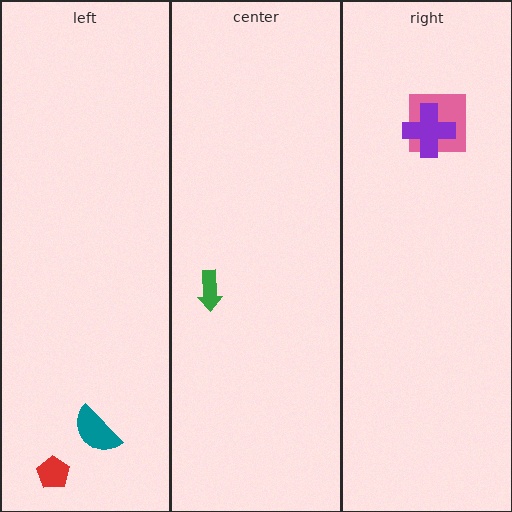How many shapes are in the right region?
2.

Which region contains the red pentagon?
The left region.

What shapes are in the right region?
The pink square, the purple cross.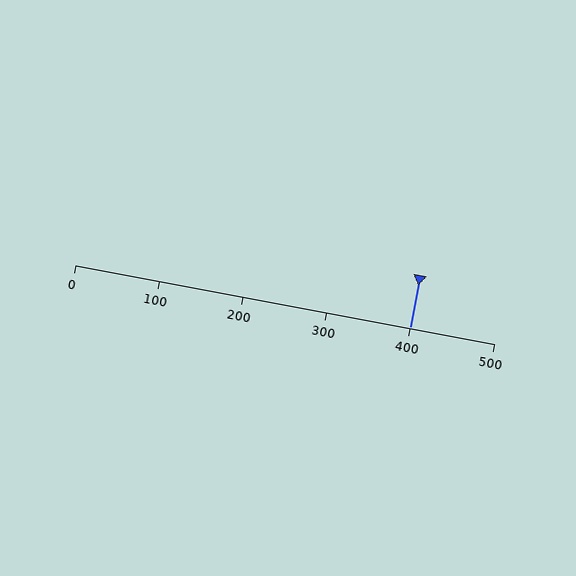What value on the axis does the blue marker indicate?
The marker indicates approximately 400.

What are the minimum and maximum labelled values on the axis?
The axis runs from 0 to 500.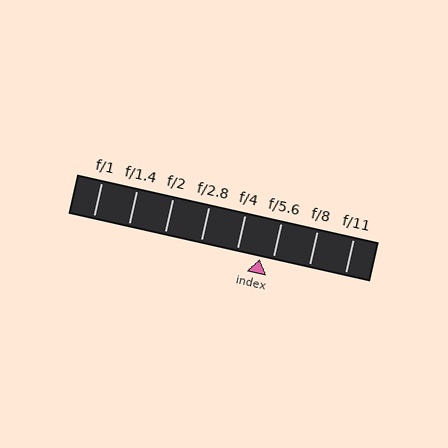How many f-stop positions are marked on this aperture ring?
There are 8 f-stop positions marked.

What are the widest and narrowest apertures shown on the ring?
The widest aperture shown is f/1 and the narrowest is f/11.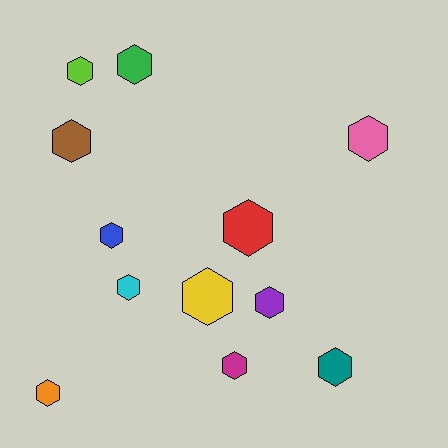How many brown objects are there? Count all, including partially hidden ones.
There is 1 brown object.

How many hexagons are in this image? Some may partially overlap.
There are 12 hexagons.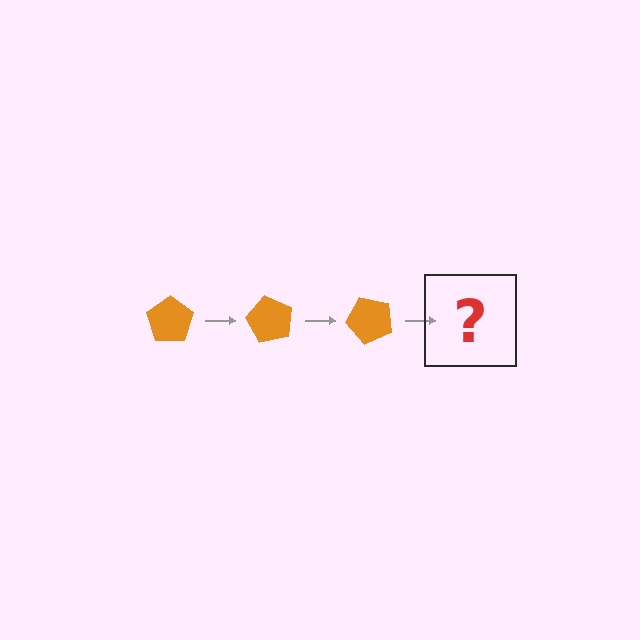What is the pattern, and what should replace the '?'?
The pattern is that the pentagon rotates 60 degrees each step. The '?' should be an orange pentagon rotated 180 degrees.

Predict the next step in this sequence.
The next step is an orange pentagon rotated 180 degrees.